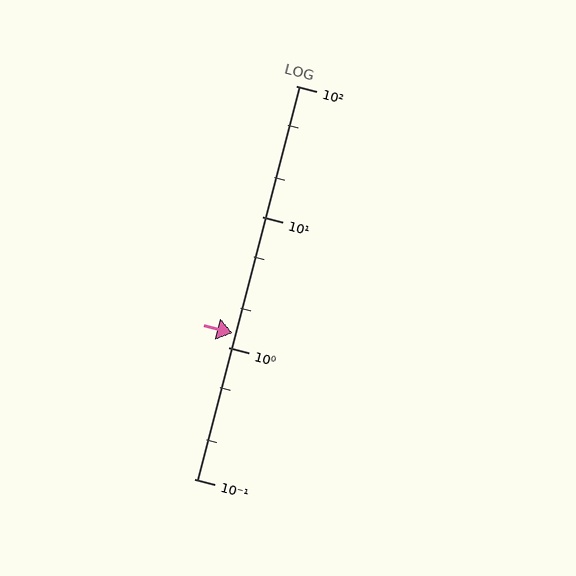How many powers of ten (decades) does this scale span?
The scale spans 3 decades, from 0.1 to 100.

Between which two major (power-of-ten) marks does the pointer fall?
The pointer is between 1 and 10.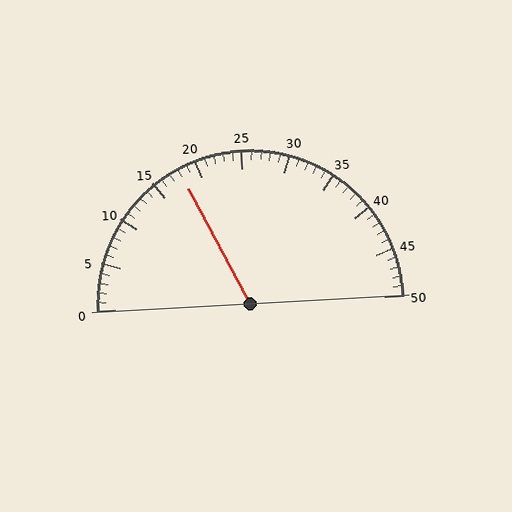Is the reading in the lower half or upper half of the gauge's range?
The reading is in the lower half of the range (0 to 50).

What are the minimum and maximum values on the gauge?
The gauge ranges from 0 to 50.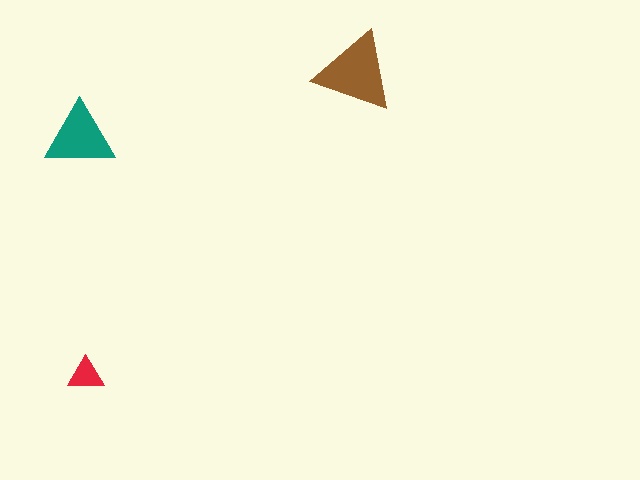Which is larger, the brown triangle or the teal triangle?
The brown one.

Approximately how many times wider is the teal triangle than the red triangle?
About 2 times wider.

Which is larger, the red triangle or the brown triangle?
The brown one.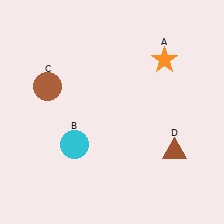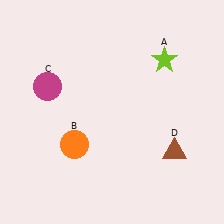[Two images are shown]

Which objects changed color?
A changed from orange to lime. B changed from cyan to orange. C changed from brown to magenta.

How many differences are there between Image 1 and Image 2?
There are 3 differences between the two images.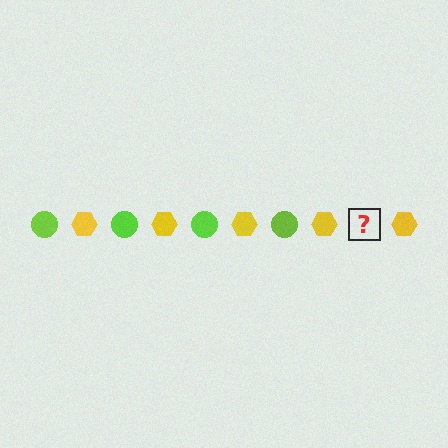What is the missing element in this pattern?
The missing element is a lime circle.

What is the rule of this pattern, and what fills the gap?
The rule is that the pattern alternates between lime circle and yellow hexagon. The gap should be filled with a lime circle.